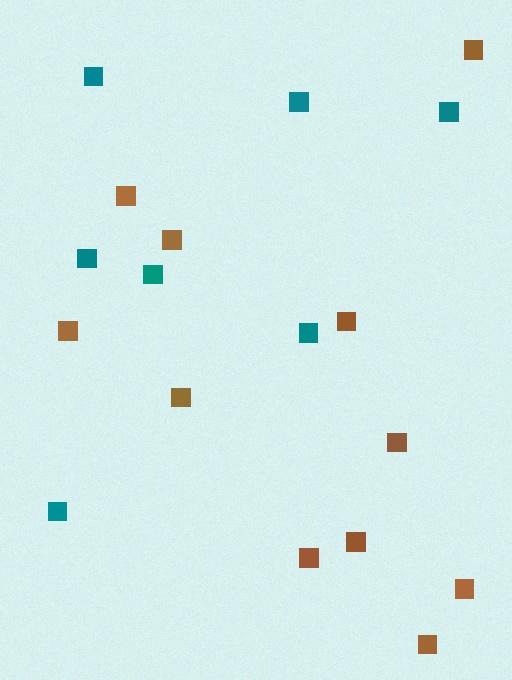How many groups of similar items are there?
There are 2 groups: one group of brown squares (11) and one group of teal squares (7).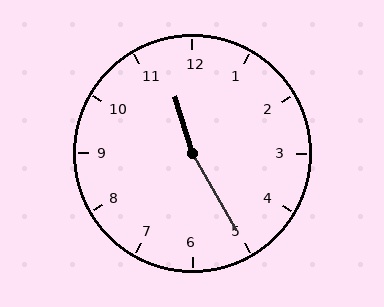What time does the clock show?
11:25.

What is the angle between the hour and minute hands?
Approximately 168 degrees.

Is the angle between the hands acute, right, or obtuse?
It is obtuse.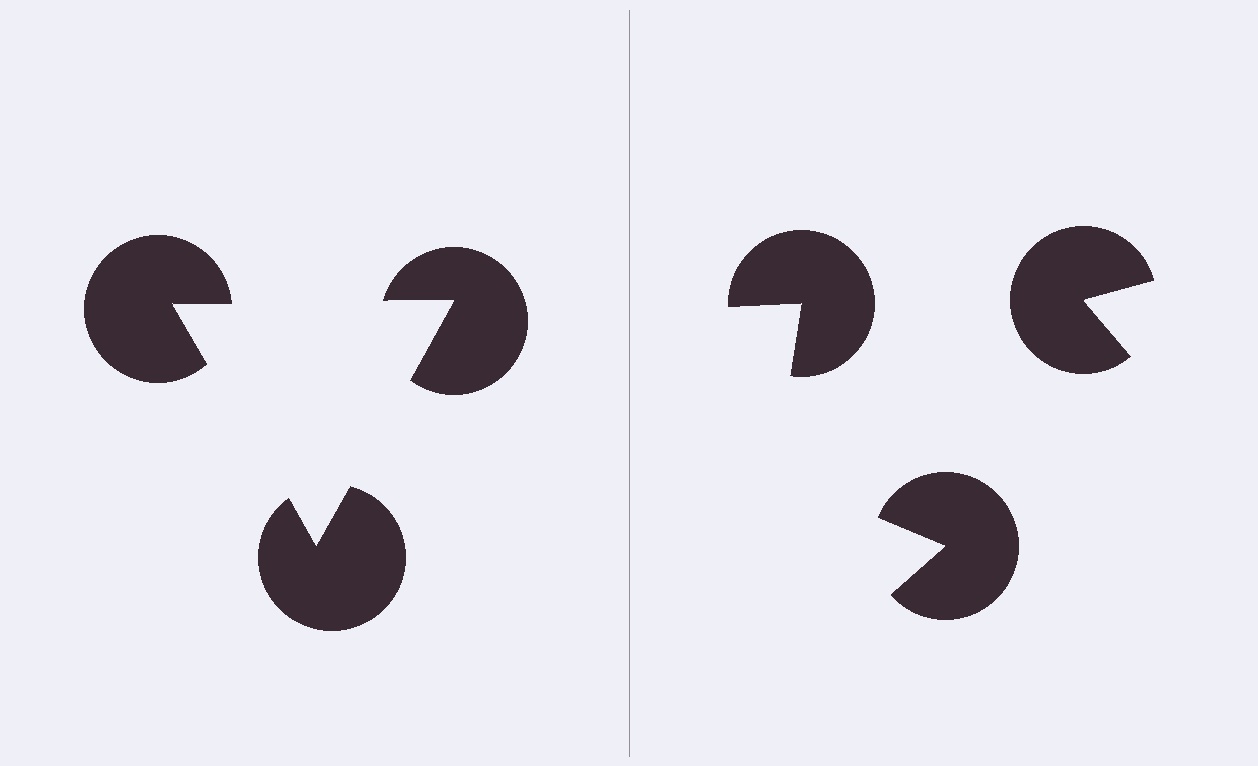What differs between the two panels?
The pac-man discs are positioned identically on both sides; only the wedge orientations differ. On the left they align to a triangle; on the right they are misaligned.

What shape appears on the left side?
An illusory triangle.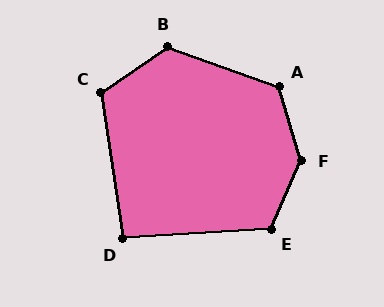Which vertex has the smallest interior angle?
D, at approximately 95 degrees.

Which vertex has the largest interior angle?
F, at approximately 139 degrees.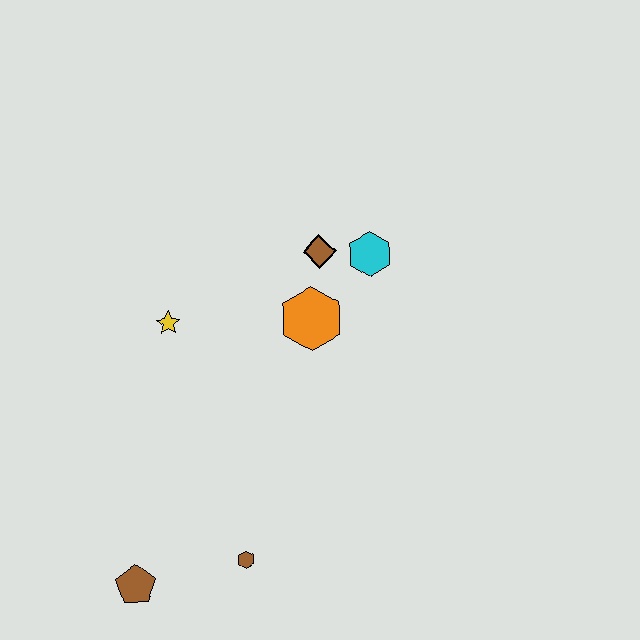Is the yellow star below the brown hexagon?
No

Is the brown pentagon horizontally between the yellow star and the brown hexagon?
No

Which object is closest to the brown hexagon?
The brown pentagon is closest to the brown hexagon.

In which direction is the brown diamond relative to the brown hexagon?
The brown diamond is above the brown hexagon.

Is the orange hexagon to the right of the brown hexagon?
Yes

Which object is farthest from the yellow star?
The brown pentagon is farthest from the yellow star.